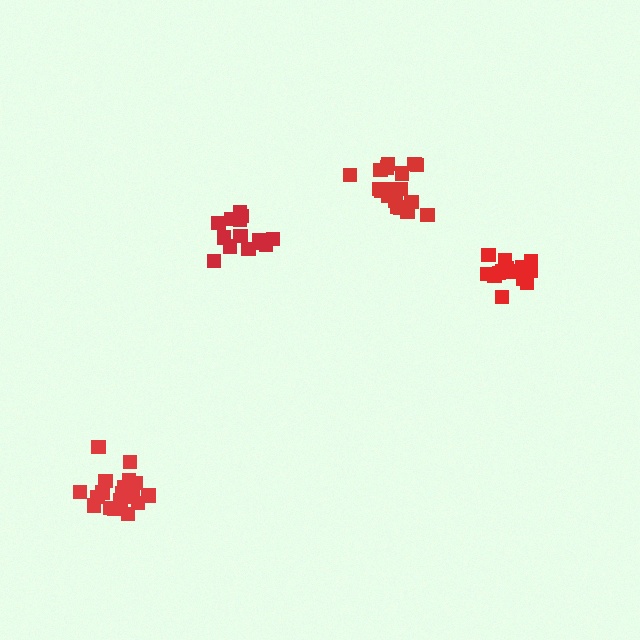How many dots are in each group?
Group 1: 19 dots, Group 2: 15 dots, Group 3: 15 dots, Group 4: 21 dots (70 total).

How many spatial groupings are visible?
There are 4 spatial groupings.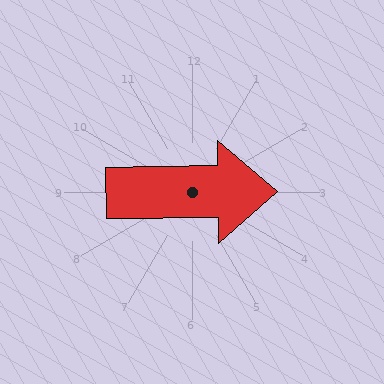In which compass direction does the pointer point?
East.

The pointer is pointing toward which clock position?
Roughly 3 o'clock.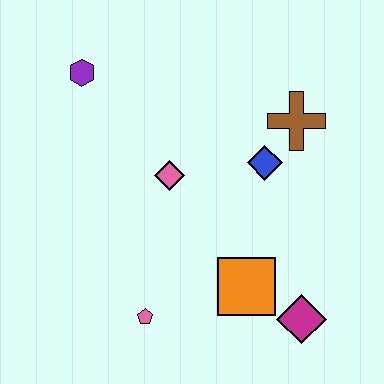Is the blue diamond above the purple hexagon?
No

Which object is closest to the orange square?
The magenta diamond is closest to the orange square.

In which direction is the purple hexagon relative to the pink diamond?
The purple hexagon is above the pink diamond.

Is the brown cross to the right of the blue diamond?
Yes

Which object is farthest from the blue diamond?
The purple hexagon is farthest from the blue diamond.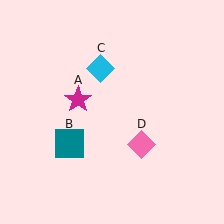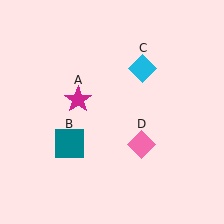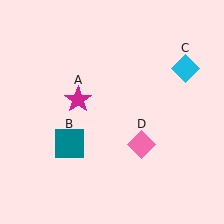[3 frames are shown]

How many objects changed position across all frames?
1 object changed position: cyan diamond (object C).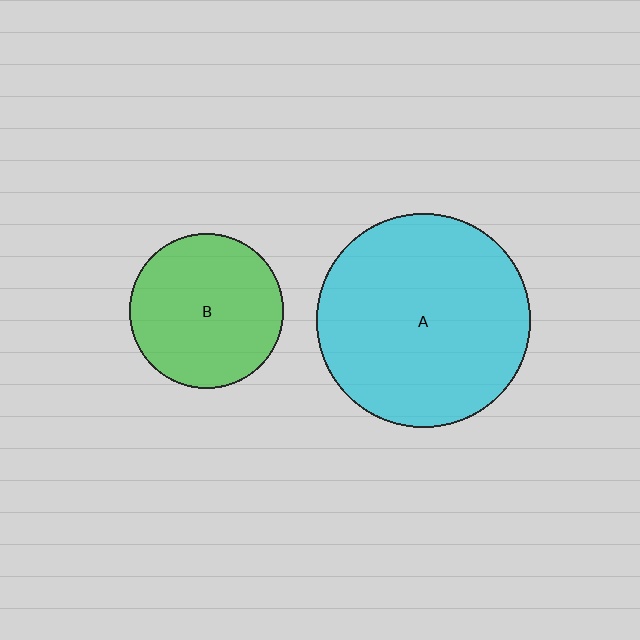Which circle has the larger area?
Circle A (cyan).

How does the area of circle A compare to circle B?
Approximately 1.9 times.